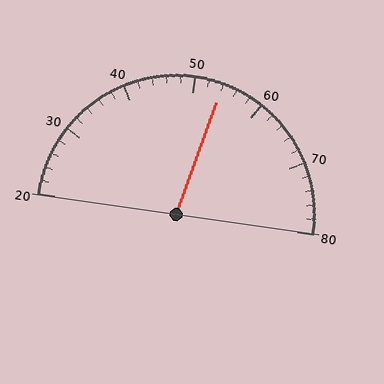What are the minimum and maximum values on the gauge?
The gauge ranges from 20 to 80.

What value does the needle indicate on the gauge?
The needle indicates approximately 54.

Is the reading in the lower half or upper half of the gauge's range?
The reading is in the upper half of the range (20 to 80).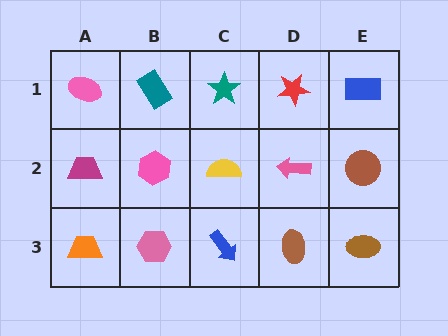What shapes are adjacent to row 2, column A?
A pink ellipse (row 1, column A), an orange trapezoid (row 3, column A), a pink hexagon (row 2, column B).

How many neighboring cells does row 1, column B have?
3.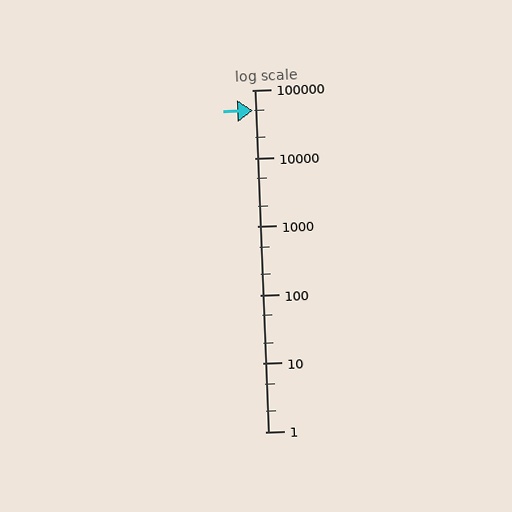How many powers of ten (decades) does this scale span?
The scale spans 5 decades, from 1 to 100000.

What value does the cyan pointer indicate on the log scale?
The pointer indicates approximately 51000.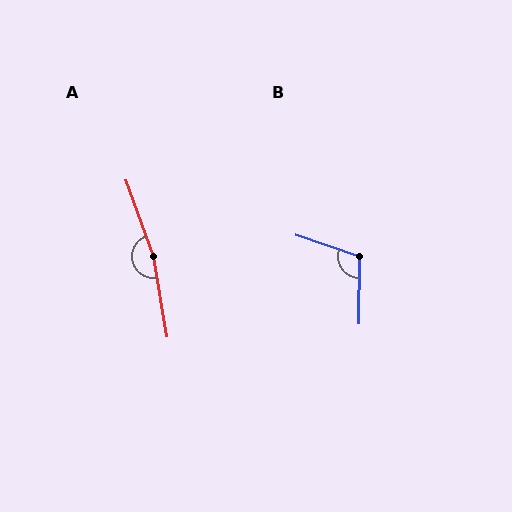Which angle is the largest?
A, at approximately 170 degrees.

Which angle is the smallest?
B, at approximately 108 degrees.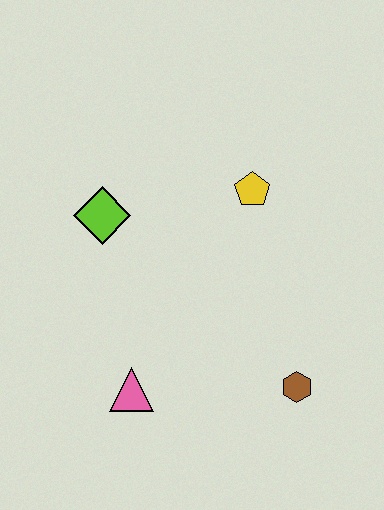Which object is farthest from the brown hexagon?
The lime diamond is farthest from the brown hexagon.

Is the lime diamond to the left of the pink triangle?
Yes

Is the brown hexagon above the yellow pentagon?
No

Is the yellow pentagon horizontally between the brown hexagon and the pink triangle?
Yes